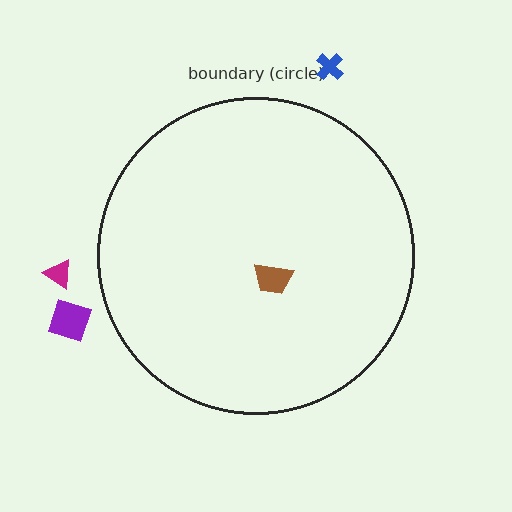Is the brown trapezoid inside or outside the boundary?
Inside.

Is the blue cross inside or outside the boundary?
Outside.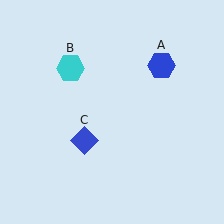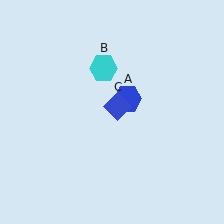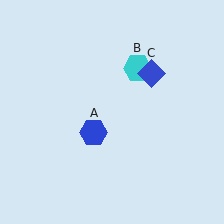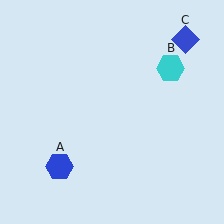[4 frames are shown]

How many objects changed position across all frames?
3 objects changed position: blue hexagon (object A), cyan hexagon (object B), blue diamond (object C).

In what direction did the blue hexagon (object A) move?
The blue hexagon (object A) moved down and to the left.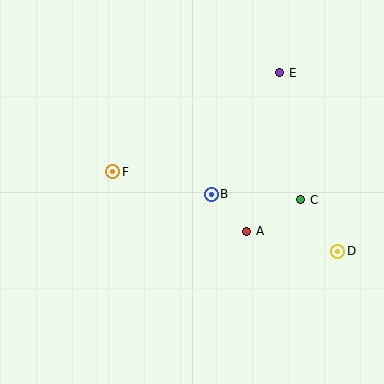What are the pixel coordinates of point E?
Point E is at (280, 73).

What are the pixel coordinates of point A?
Point A is at (246, 231).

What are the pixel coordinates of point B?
Point B is at (211, 194).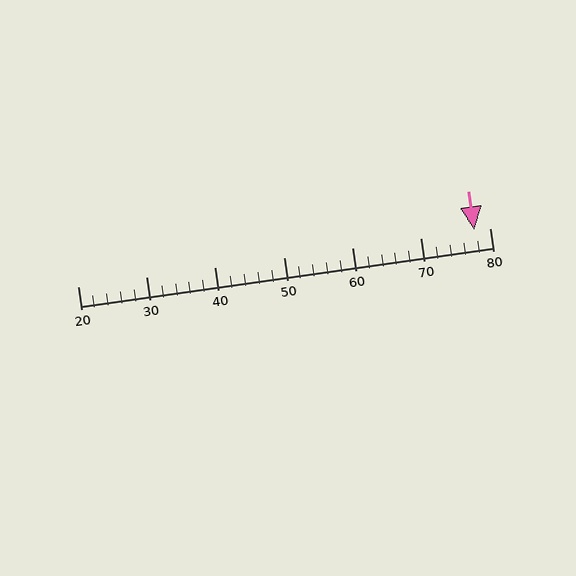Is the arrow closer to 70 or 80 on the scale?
The arrow is closer to 80.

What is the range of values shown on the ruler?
The ruler shows values from 20 to 80.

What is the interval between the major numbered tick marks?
The major tick marks are spaced 10 units apart.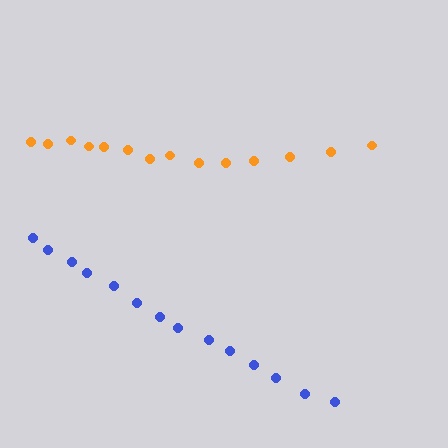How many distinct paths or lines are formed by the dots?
There are 2 distinct paths.